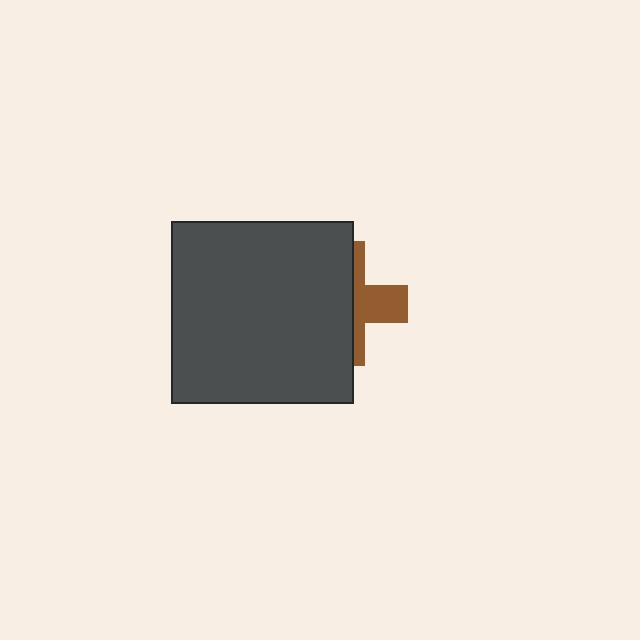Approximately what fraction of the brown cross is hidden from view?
Roughly 61% of the brown cross is hidden behind the dark gray square.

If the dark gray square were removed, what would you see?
You would see the complete brown cross.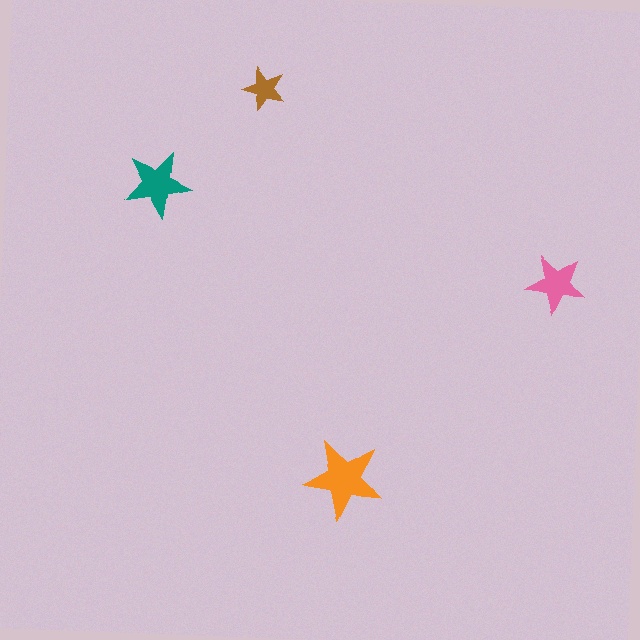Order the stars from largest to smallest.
the orange one, the teal one, the pink one, the brown one.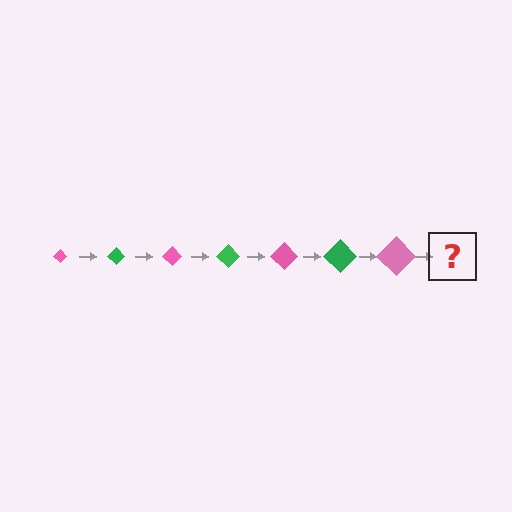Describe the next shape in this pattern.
It should be a green diamond, larger than the previous one.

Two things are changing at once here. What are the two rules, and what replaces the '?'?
The two rules are that the diamond grows larger each step and the color cycles through pink and green. The '?' should be a green diamond, larger than the previous one.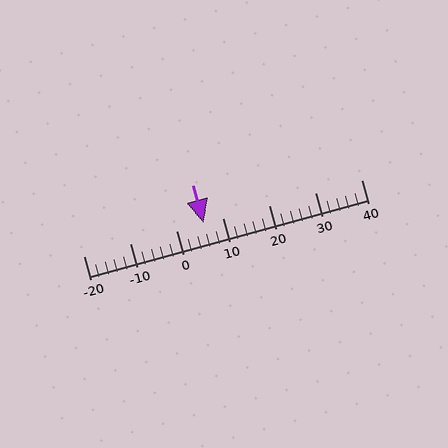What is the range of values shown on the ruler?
The ruler shows values from -20 to 40.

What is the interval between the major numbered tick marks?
The major tick marks are spaced 10 units apart.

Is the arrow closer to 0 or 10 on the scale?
The arrow is closer to 10.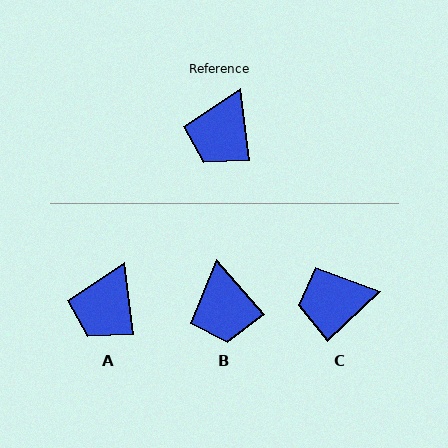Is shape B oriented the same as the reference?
No, it is off by about 34 degrees.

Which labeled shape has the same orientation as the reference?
A.